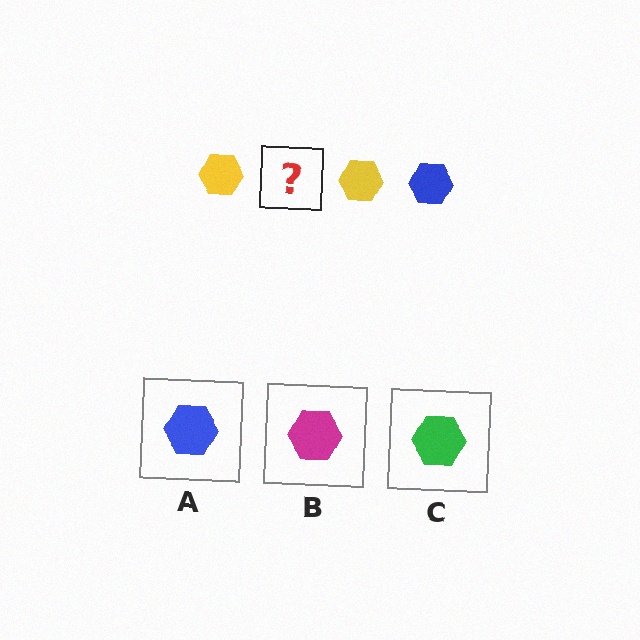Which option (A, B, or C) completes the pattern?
A.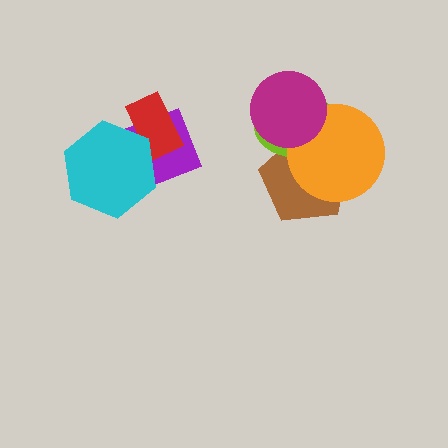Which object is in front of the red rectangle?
The cyan hexagon is in front of the red rectangle.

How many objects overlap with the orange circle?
3 objects overlap with the orange circle.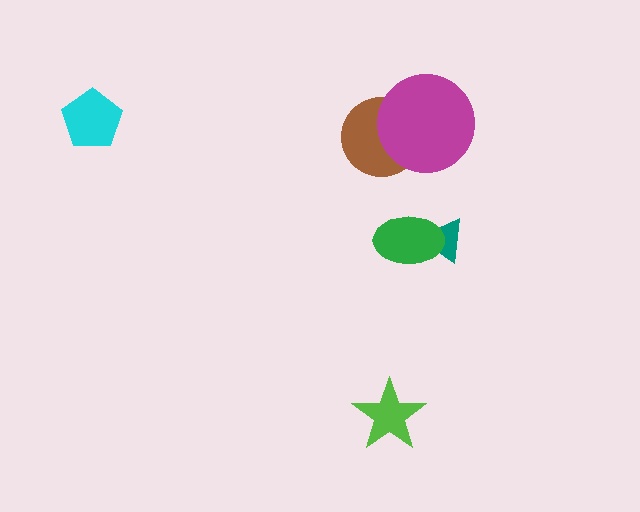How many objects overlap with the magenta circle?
1 object overlaps with the magenta circle.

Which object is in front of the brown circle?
The magenta circle is in front of the brown circle.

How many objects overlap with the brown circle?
1 object overlaps with the brown circle.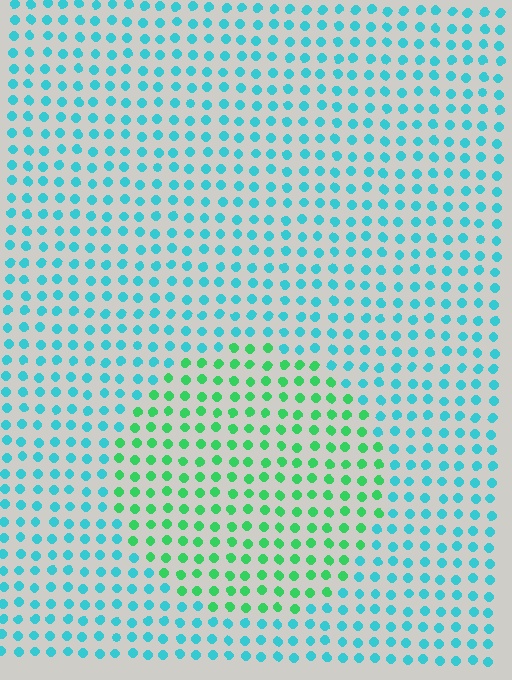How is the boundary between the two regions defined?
The boundary is defined purely by a slight shift in hue (about 47 degrees). Spacing, size, and orientation are identical on both sides.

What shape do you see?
I see a circle.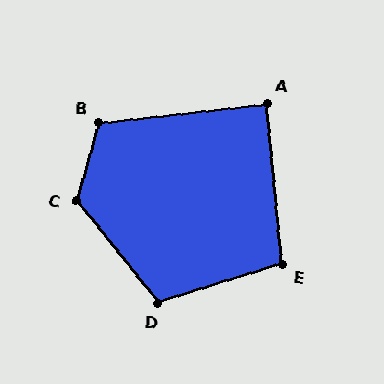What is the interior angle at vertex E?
Approximately 102 degrees (obtuse).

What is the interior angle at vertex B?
Approximately 113 degrees (obtuse).